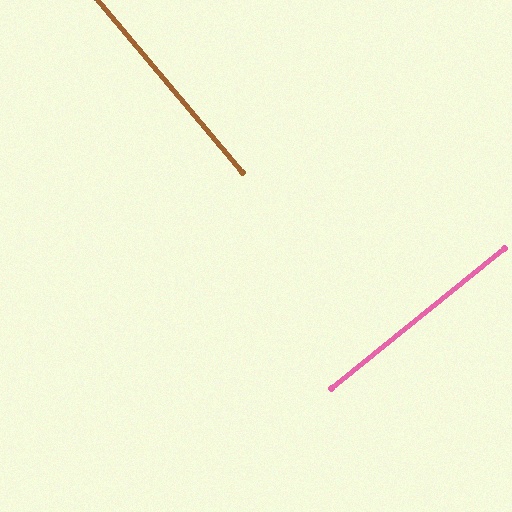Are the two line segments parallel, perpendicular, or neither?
Perpendicular — they meet at approximately 89°.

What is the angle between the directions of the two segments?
Approximately 89 degrees.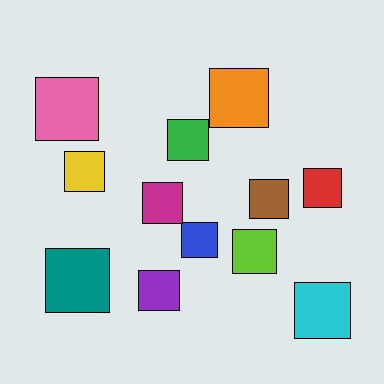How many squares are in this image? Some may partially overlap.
There are 12 squares.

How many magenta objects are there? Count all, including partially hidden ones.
There is 1 magenta object.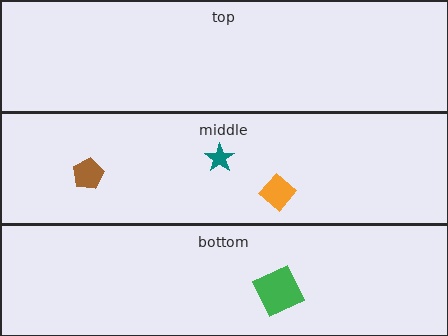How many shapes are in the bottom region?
1.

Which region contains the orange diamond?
The middle region.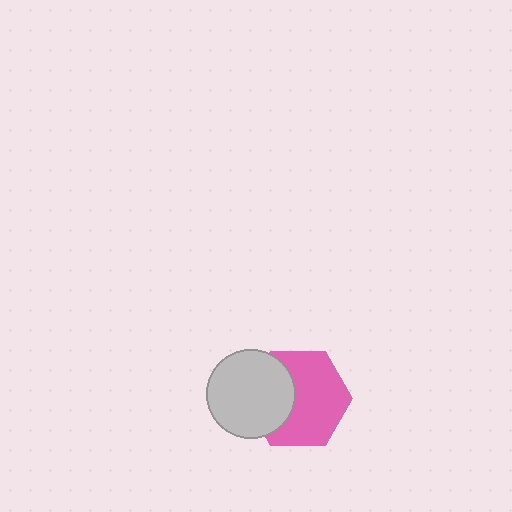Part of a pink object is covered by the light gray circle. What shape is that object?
It is a hexagon.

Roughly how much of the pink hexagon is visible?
About half of it is visible (roughly 65%).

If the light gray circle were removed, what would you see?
You would see the complete pink hexagon.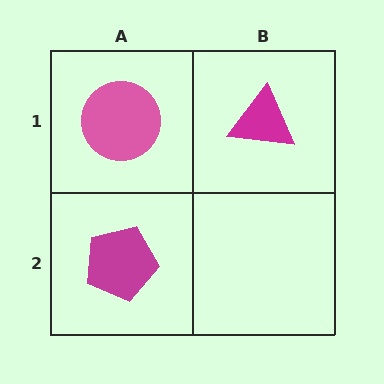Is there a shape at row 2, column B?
No, that cell is empty.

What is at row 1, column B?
A magenta triangle.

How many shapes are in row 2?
1 shape.